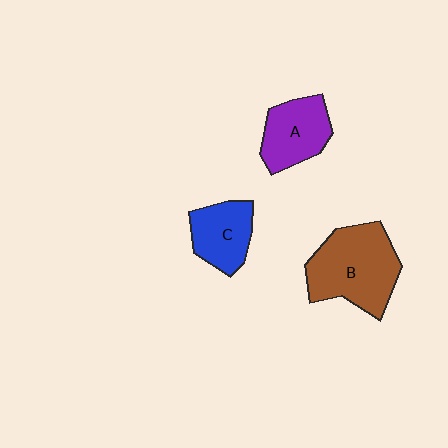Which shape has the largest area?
Shape B (brown).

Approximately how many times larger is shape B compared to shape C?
Approximately 1.7 times.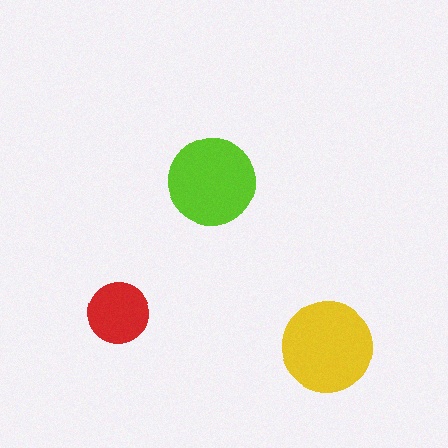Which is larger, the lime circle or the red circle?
The lime one.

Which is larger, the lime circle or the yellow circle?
The yellow one.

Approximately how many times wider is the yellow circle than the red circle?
About 1.5 times wider.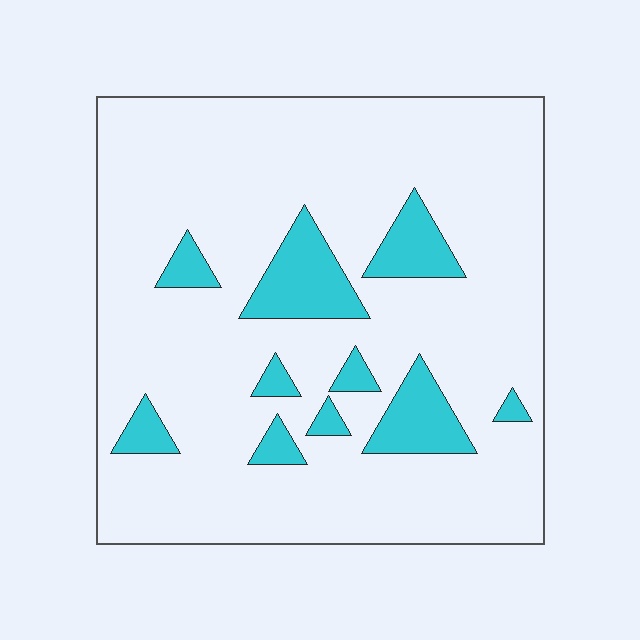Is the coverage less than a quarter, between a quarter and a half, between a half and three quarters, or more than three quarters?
Less than a quarter.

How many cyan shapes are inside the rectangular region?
10.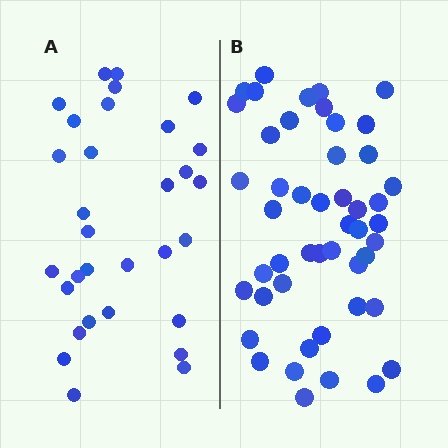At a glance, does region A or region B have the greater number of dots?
Region B (the right region) has more dots.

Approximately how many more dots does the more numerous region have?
Region B has approximately 15 more dots than region A.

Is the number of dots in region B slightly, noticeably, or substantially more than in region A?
Region B has substantially more. The ratio is roughly 1.5 to 1.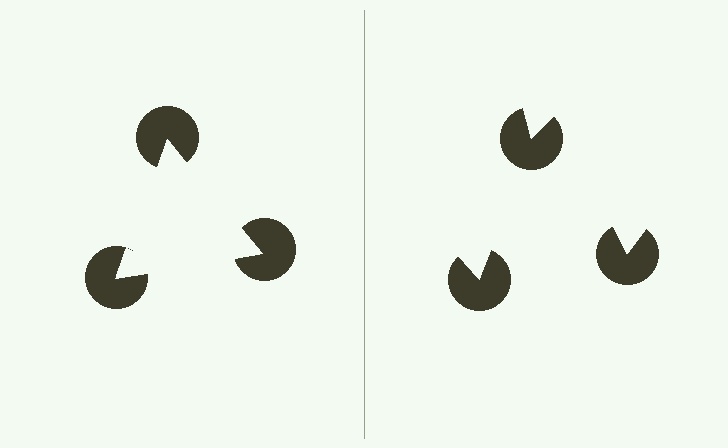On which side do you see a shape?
An illusory triangle appears on the left side. On the right side the wedge cuts are rotated, so no coherent shape forms.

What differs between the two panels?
The pac-man discs are positioned identically on both sides; only the wedge orientations differ. On the left they align to a triangle; on the right they are misaligned.